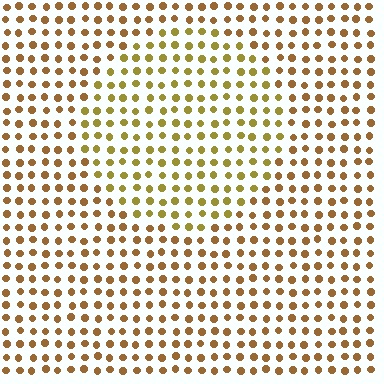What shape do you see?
I see a circle.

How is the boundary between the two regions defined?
The boundary is defined purely by a slight shift in hue (about 25 degrees). Spacing, size, and orientation are identical on both sides.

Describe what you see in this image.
The image is filled with small brown elements in a uniform arrangement. A circle-shaped region is visible where the elements are tinted to a slightly different hue, forming a subtle color boundary.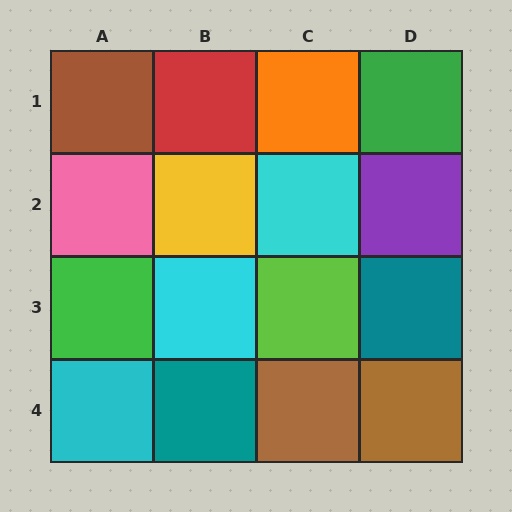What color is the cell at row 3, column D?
Teal.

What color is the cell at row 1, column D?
Green.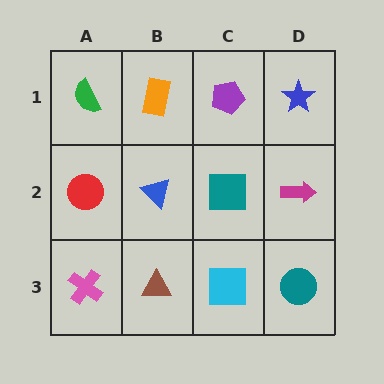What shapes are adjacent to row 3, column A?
A red circle (row 2, column A), a brown triangle (row 3, column B).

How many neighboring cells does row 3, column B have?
3.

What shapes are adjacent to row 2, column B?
An orange rectangle (row 1, column B), a brown triangle (row 3, column B), a red circle (row 2, column A), a teal square (row 2, column C).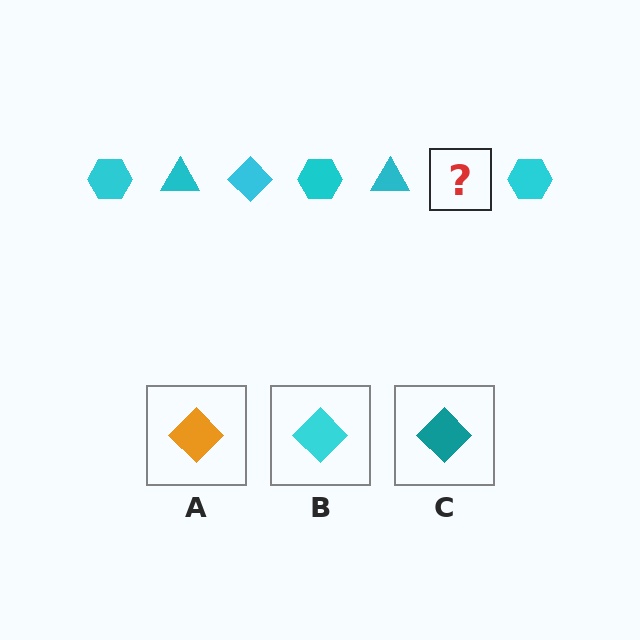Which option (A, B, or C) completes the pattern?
B.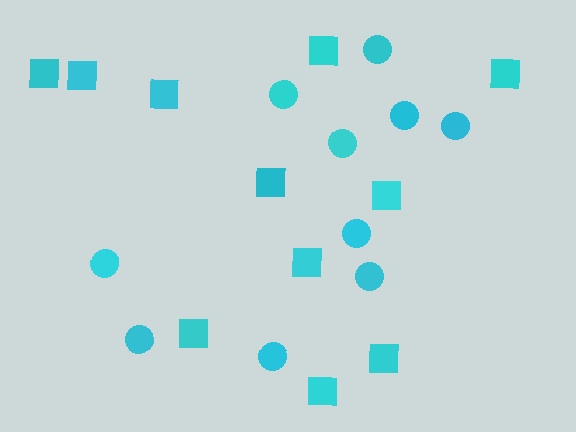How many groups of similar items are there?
There are 2 groups: one group of squares (11) and one group of circles (10).